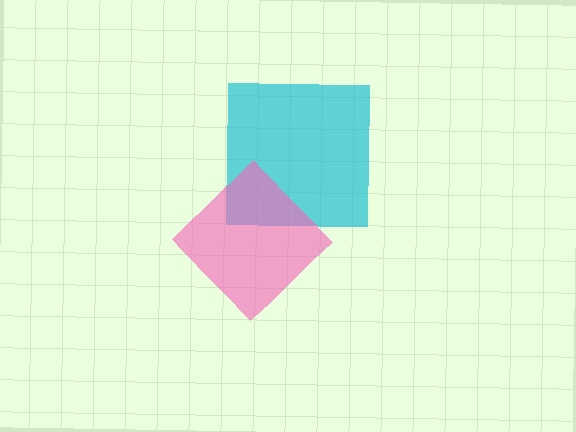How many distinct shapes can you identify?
There are 2 distinct shapes: a cyan square, a pink diamond.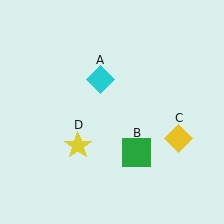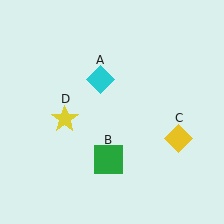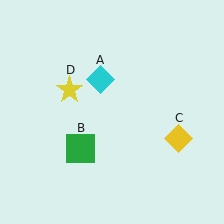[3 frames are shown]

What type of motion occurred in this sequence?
The green square (object B), yellow star (object D) rotated clockwise around the center of the scene.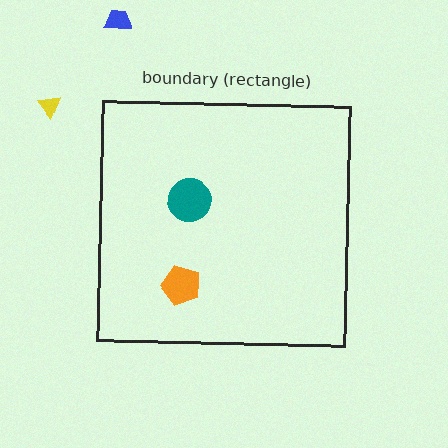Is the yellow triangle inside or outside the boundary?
Outside.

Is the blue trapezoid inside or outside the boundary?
Outside.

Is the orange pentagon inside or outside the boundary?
Inside.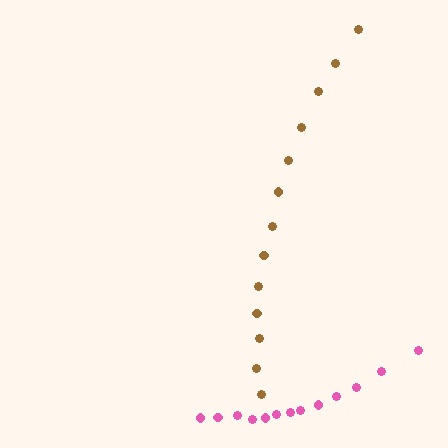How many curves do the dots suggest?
There are 2 distinct paths.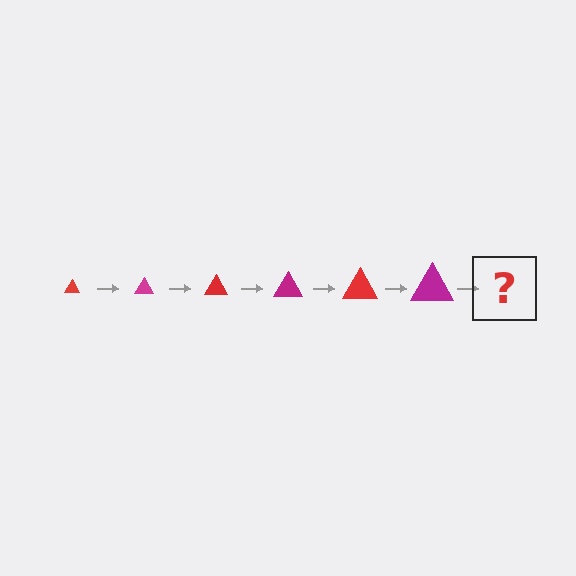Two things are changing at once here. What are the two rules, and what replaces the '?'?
The two rules are that the triangle grows larger each step and the color cycles through red and magenta. The '?' should be a red triangle, larger than the previous one.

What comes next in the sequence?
The next element should be a red triangle, larger than the previous one.